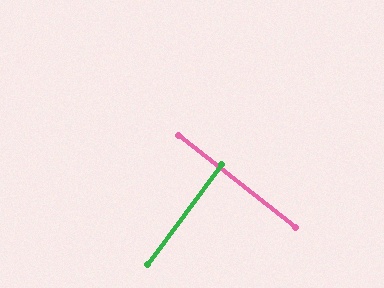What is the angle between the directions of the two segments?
Approximately 89 degrees.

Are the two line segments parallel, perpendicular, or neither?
Perpendicular — they meet at approximately 89°.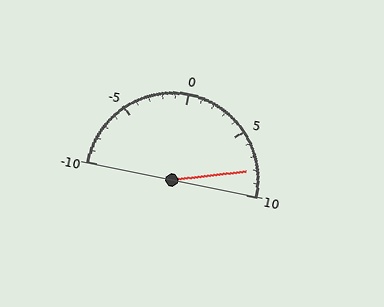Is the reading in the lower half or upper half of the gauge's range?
The reading is in the upper half of the range (-10 to 10).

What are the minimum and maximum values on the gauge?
The gauge ranges from -10 to 10.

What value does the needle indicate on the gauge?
The needle indicates approximately 8.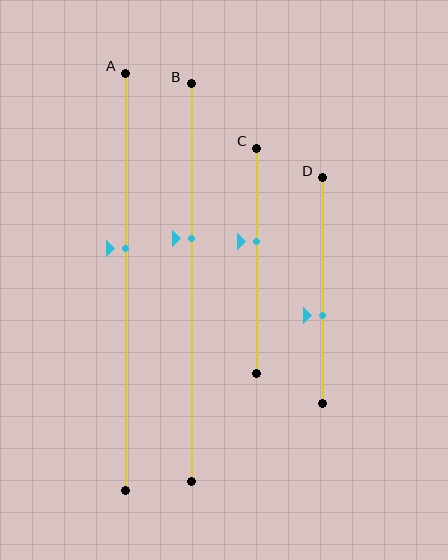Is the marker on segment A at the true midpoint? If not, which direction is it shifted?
No, the marker on segment A is shifted upward by about 8% of the segment length.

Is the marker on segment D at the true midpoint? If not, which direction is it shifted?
No, the marker on segment D is shifted downward by about 11% of the segment length.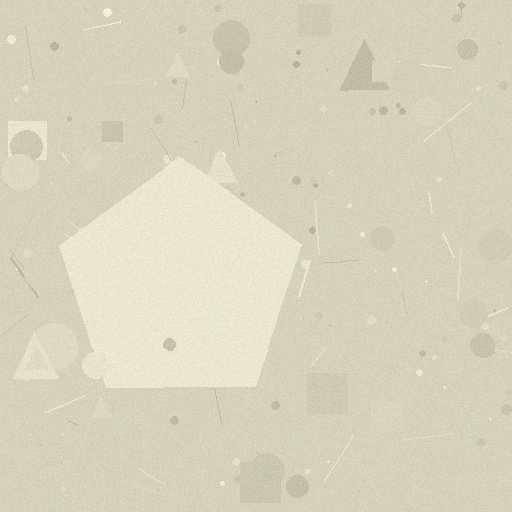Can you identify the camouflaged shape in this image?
The camouflaged shape is a pentagon.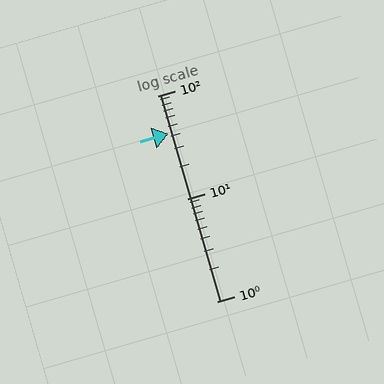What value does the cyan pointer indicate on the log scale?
The pointer indicates approximately 43.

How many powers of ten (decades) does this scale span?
The scale spans 2 decades, from 1 to 100.